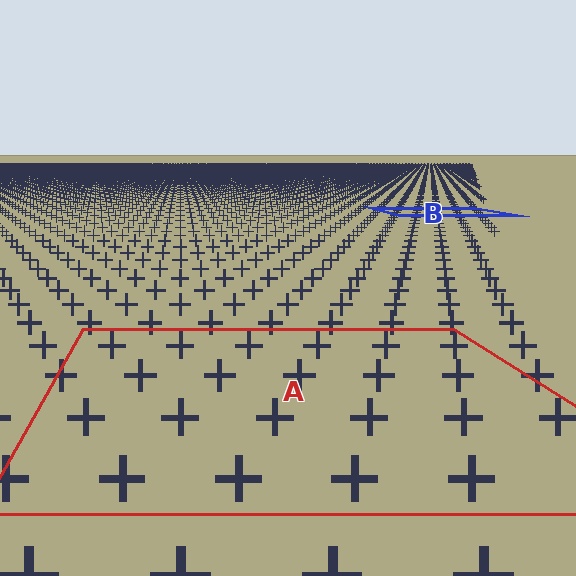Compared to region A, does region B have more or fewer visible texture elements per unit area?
Region B has more texture elements per unit area — they are packed more densely because it is farther away.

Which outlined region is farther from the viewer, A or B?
Region B is farther from the viewer — the texture elements inside it appear smaller and more densely packed.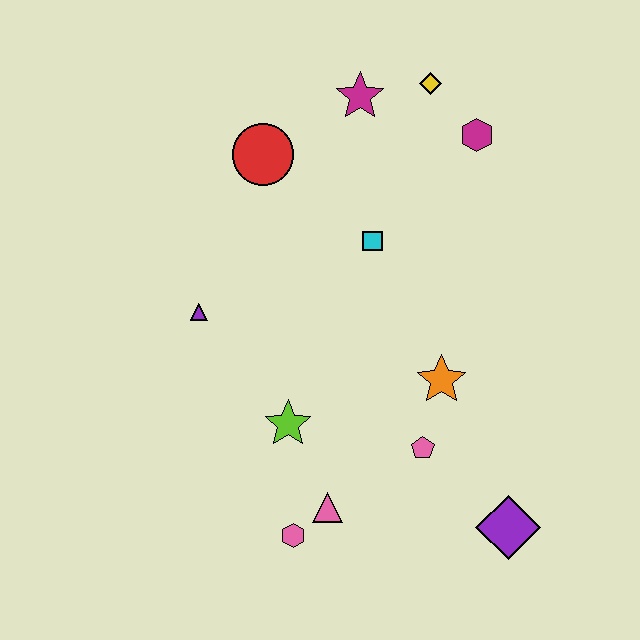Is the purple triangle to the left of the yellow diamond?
Yes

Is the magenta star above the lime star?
Yes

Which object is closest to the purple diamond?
The pink pentagon is closest to the purple diamond.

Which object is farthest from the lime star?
The yellow diamond is farthest from the lime star.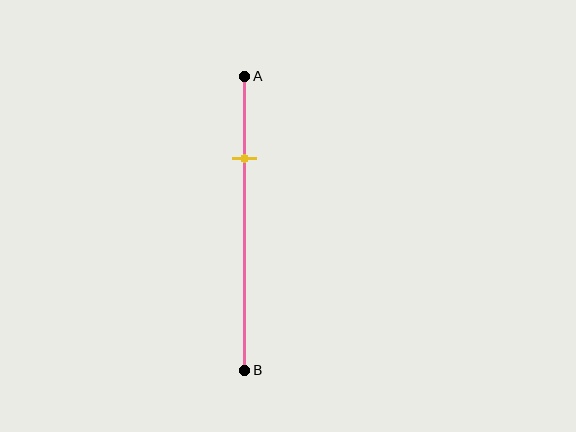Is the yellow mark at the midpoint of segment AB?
No, the mark is at about 30% from A, not at the 50% midpoint.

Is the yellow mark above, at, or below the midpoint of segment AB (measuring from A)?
The yellow mark is above the midpoint of segment AB.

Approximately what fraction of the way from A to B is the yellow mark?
The yellow mark is approximately 30% of the way from A to B.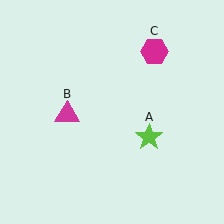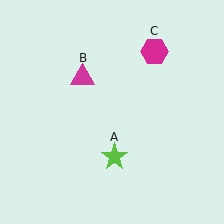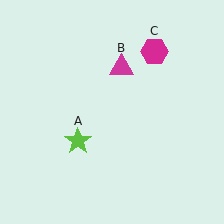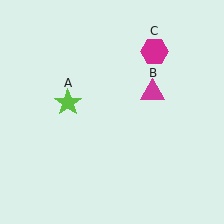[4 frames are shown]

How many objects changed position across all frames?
2 objects changed position: lime star (object A), magenta triangle (object B).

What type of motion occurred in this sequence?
The lime star (object A), magenta triangle (object B) rotated clockwise around the center of the scene.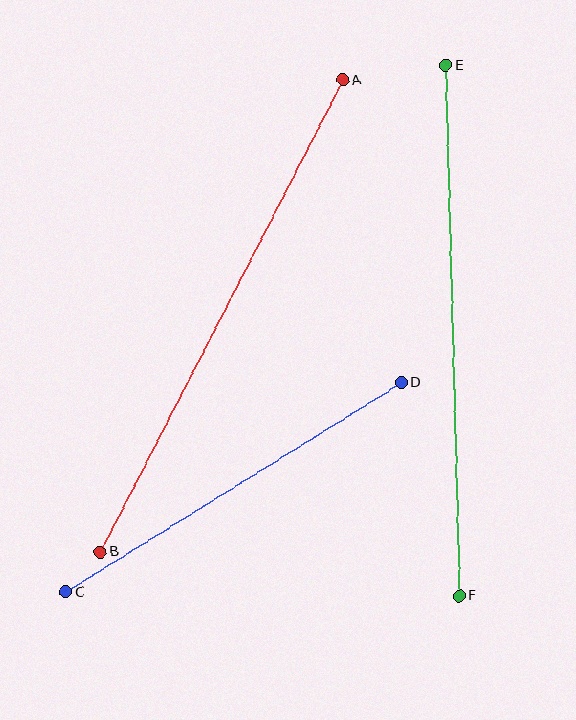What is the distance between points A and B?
The distance is approximately 530 pixels.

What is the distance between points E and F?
The distance is approximately 531 pixels.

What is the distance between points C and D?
The distance is approximately 395 pixels.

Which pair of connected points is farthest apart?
Points E and F are farthest apart.